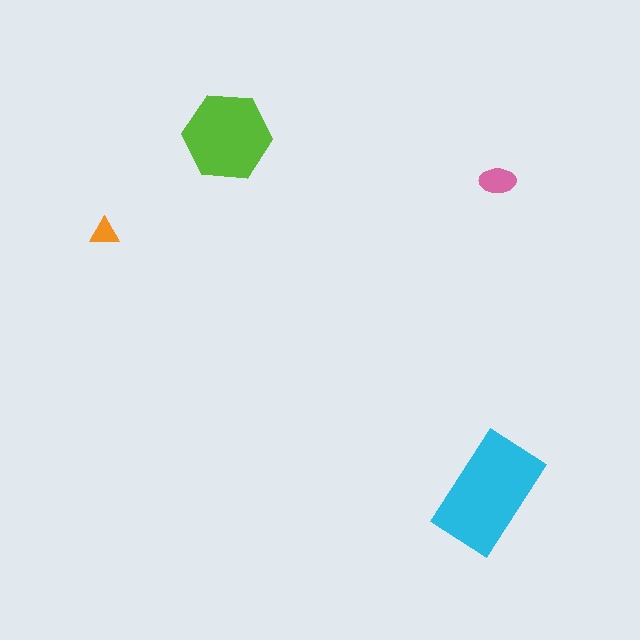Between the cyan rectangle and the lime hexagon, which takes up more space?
The cyan rectangle.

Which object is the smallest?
The orange triangle.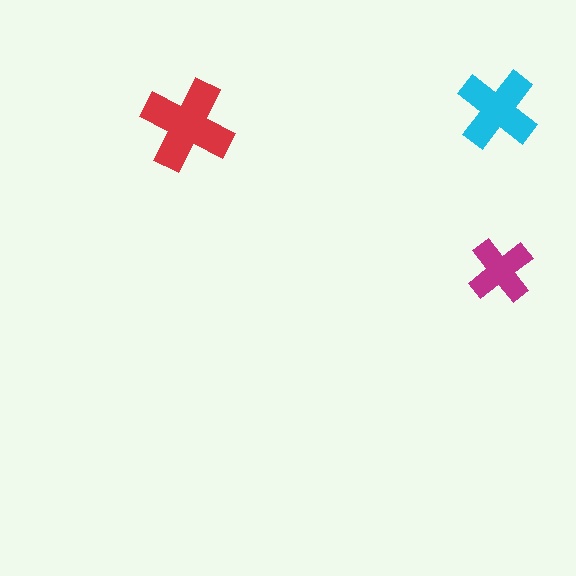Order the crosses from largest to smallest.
the red one, the cyan one, the magenta one.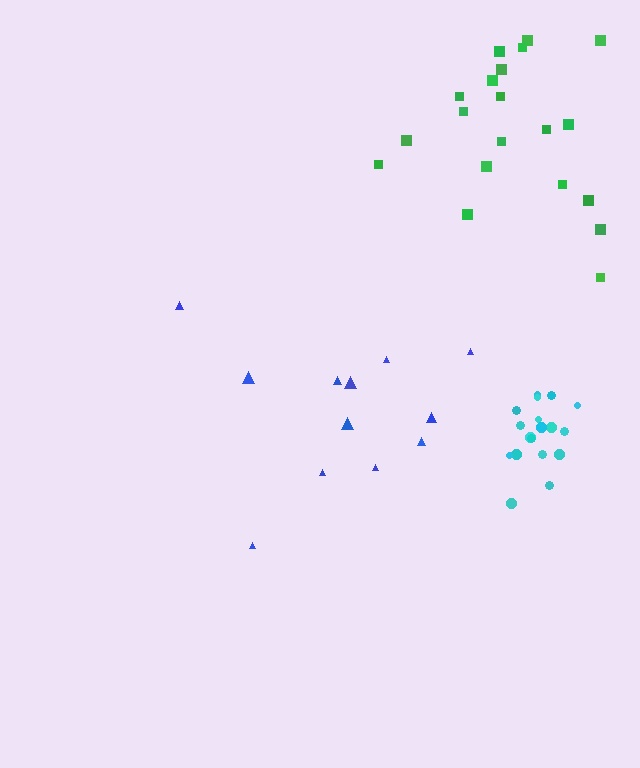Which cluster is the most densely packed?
Cyan.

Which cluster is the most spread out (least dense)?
Blue.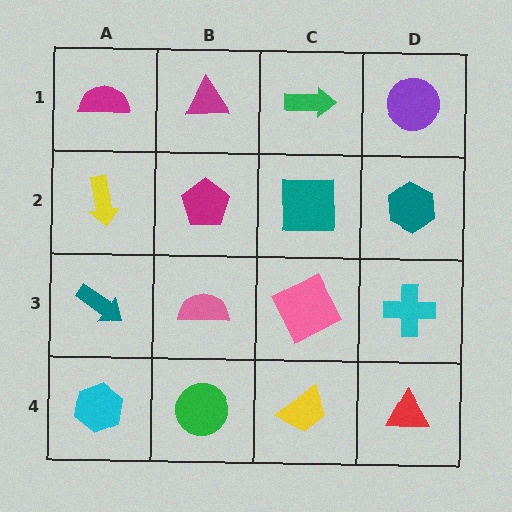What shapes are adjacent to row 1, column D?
A teal hexagon (row 2, column D), a green arrow (row 1, column C).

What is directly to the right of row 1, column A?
A magenta triangle.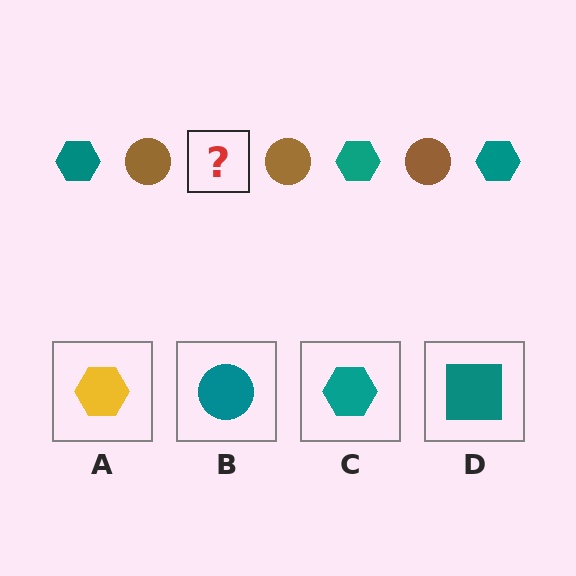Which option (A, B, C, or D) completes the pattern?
C.